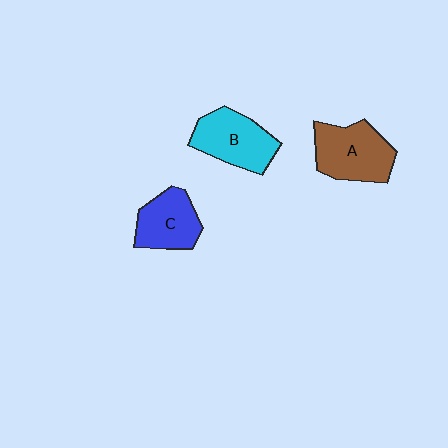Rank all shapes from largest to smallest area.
From largest to smallest: A (brown), B (cyan), C (blue).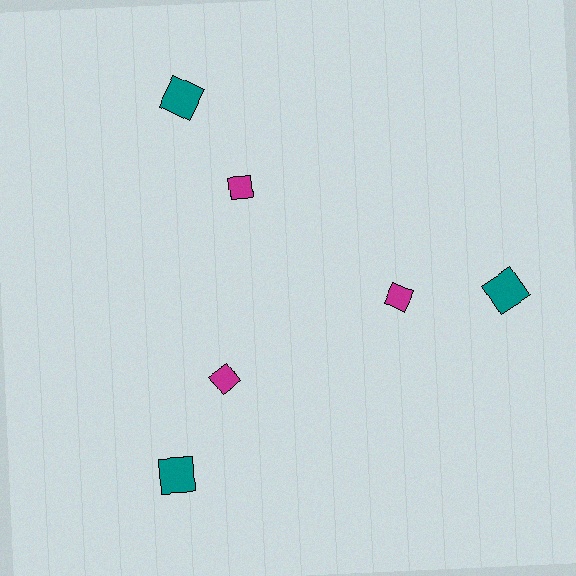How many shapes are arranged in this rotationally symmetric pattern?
There are 6 shapes, arranged in 3 groups of 2.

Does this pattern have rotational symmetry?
Yes, this pattern has 3-fold rotational symmetry. It looks the same after rotating 120 degrees around the center.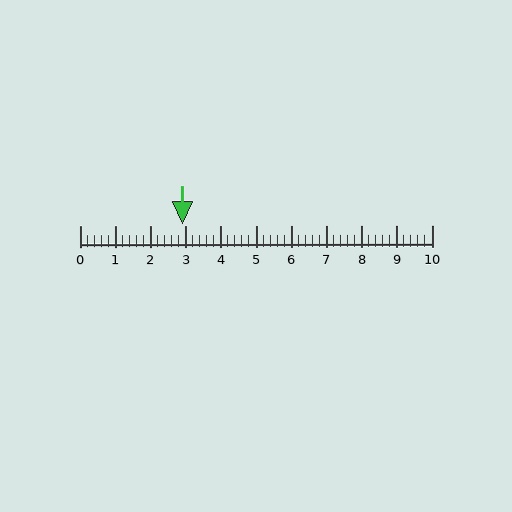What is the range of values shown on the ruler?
The ruler shows values from 0 to 10.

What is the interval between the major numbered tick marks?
The major tick marks are spaced 1 units apart.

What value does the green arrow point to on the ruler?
The green arrow points to approximately 2.9.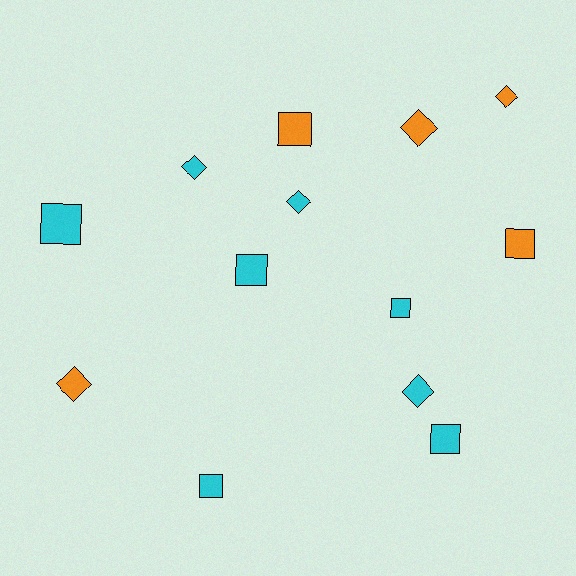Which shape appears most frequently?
Square, with 7 objects.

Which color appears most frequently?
Cyan, with 8 objects.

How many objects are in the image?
There are 13 objects.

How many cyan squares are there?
There are 5 cyan squares.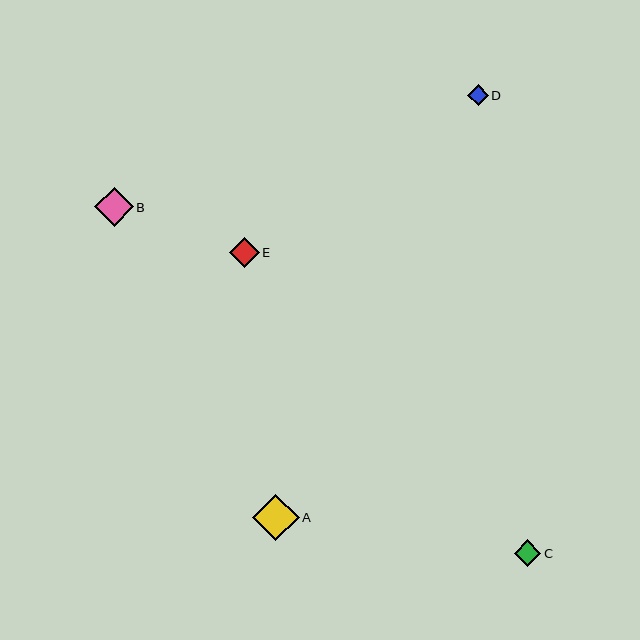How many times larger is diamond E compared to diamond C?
Diamond E is approximately 1.1 times the size of diamond C.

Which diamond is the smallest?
Diamond D is the smallest with a size of approximately 21 pixels.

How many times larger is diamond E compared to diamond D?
Diamond E is approximately 1.4 times the size of diamond D.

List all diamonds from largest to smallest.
From largest to smallest: A, B, E, C, D.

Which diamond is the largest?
Diamond A is the largest with a size of approximately 46 pixels.